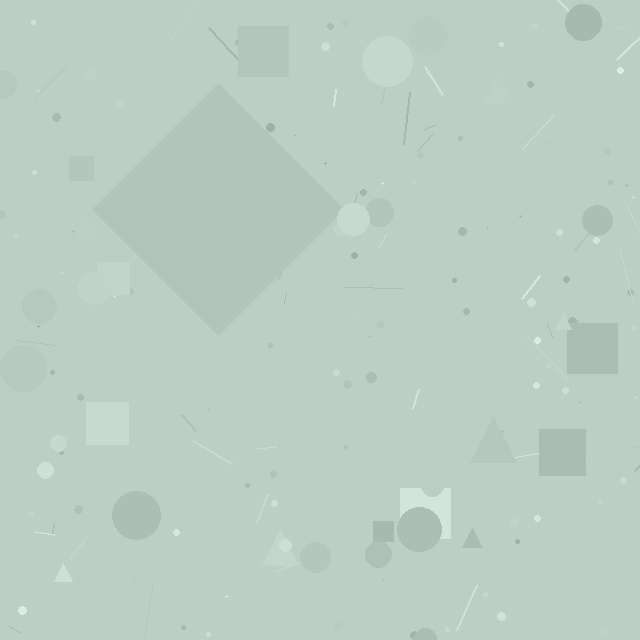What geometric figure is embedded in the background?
A diamond is embedded in the background.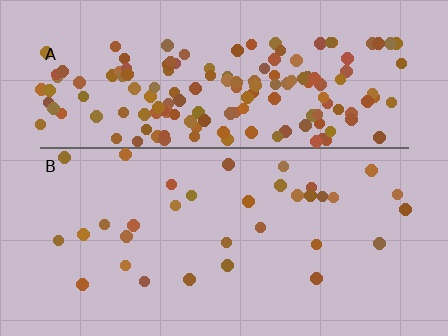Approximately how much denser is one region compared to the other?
Approximately 5.1× — region A over region B.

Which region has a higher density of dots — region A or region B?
A (the top).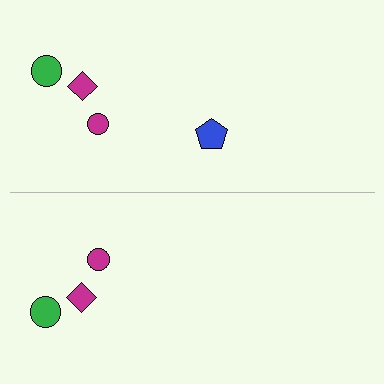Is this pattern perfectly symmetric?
No, the pattern is not perfectly symmetric. A blue pentagon is missing from the bottom side.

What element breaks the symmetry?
A blue pentagon is missing from the bottom side.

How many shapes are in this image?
There are 7 shapes in this image.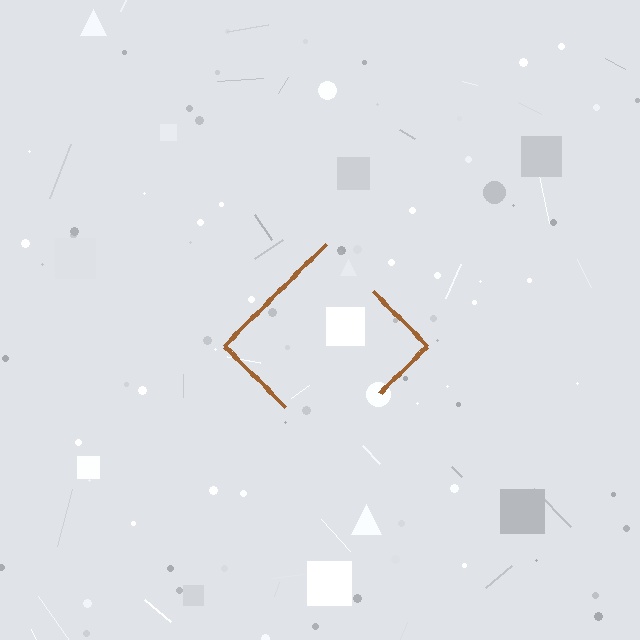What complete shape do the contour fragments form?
The contour fragments form a diamond.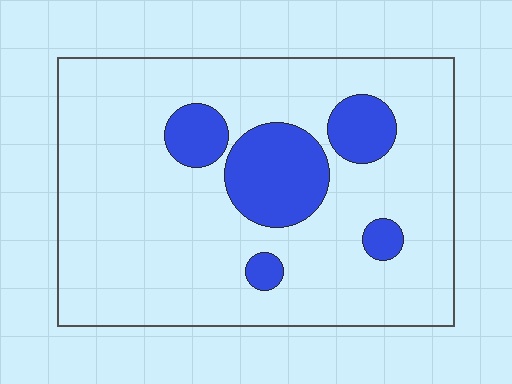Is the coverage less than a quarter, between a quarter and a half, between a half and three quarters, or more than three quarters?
Less than a quarter.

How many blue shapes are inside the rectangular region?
5.